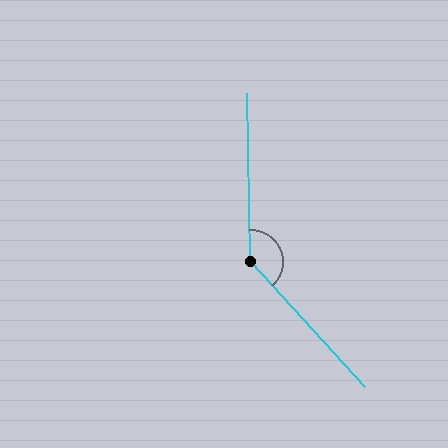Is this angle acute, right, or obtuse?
It is obtuse.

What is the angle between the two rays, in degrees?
Approximately 139 degrees.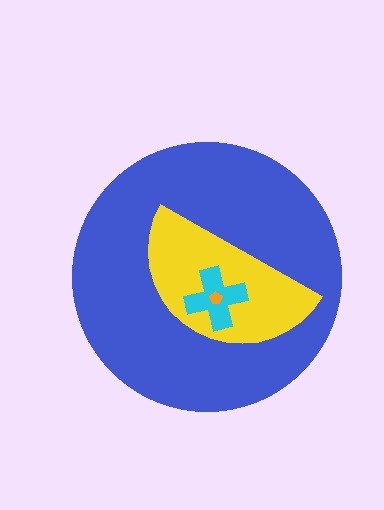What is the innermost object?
The orange pentagon.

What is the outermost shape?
The blue circle.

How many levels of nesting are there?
4.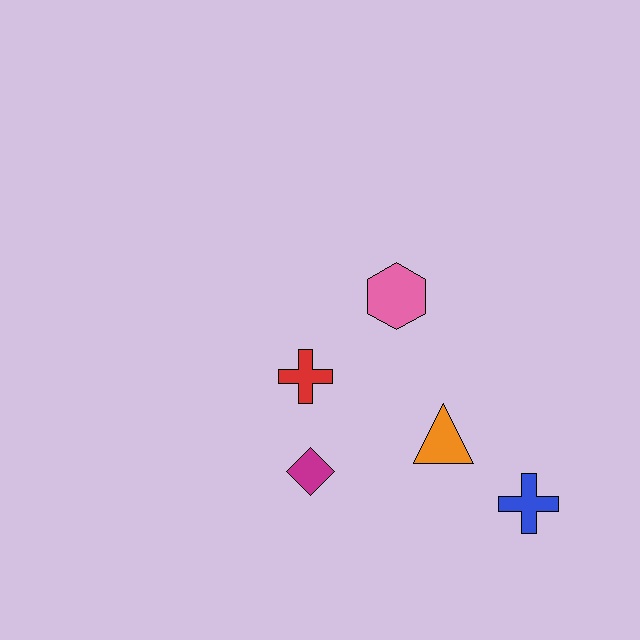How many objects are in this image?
There are 5 objects.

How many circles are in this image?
There are no circles.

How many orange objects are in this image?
There is 1 orange object.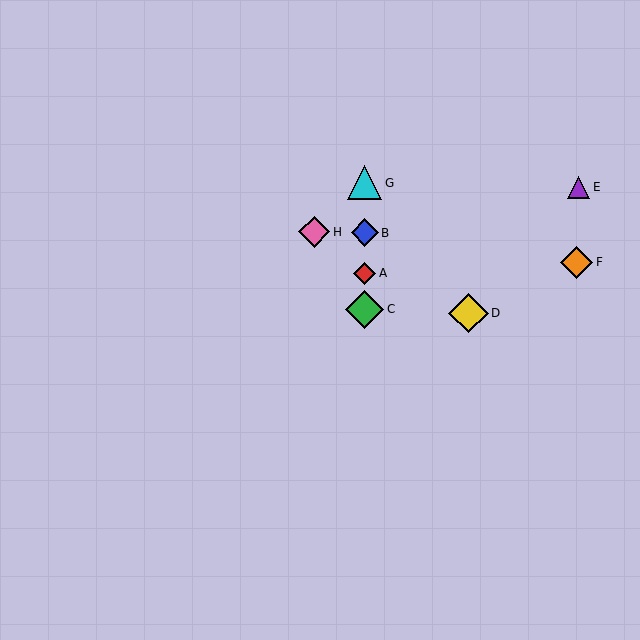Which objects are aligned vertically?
Objects A, B, C, G are aligned vertically.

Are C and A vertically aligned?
Yes, both are at x≈365.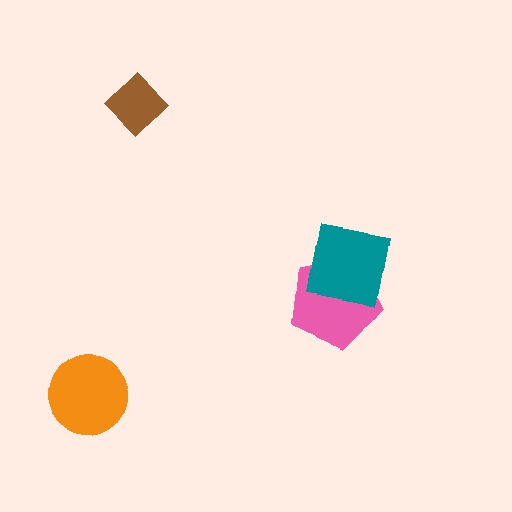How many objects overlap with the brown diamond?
0 objects overlap with the brown diamond.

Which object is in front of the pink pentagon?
The teal square is in front of the pink pentagon.